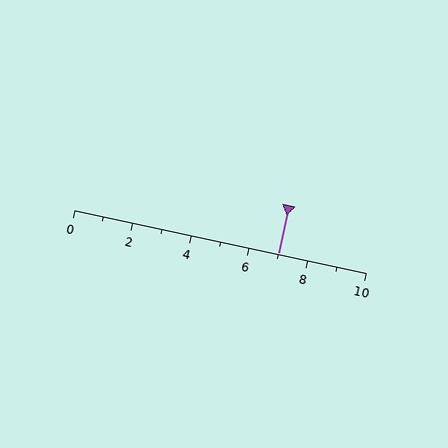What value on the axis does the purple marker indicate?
The marker indicates approximately 7.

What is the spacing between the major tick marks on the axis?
The major ticks are spaced 2 apart.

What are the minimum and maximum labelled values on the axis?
The axis runs from 0 to 10.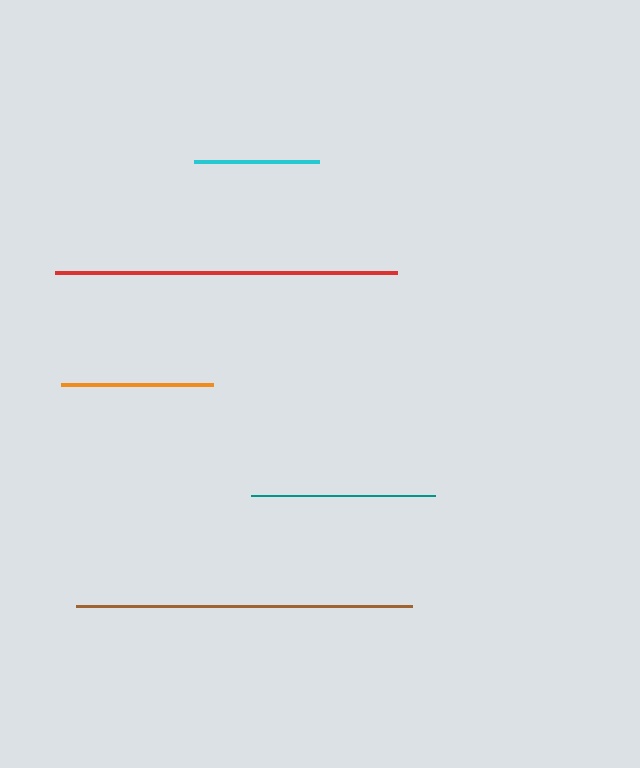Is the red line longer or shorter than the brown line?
The red line is longer than the brown line.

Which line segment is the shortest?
The cyan line is the shortest at approximately 125 pixels.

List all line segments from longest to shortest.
From longest to shortest: red, brown, teal, orange, cyan.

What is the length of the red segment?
The red segment is approximately 341 pixels long.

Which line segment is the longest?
The red line is the longest at approximately 341 pixels.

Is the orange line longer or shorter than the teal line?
The teal line is longer than the orange line.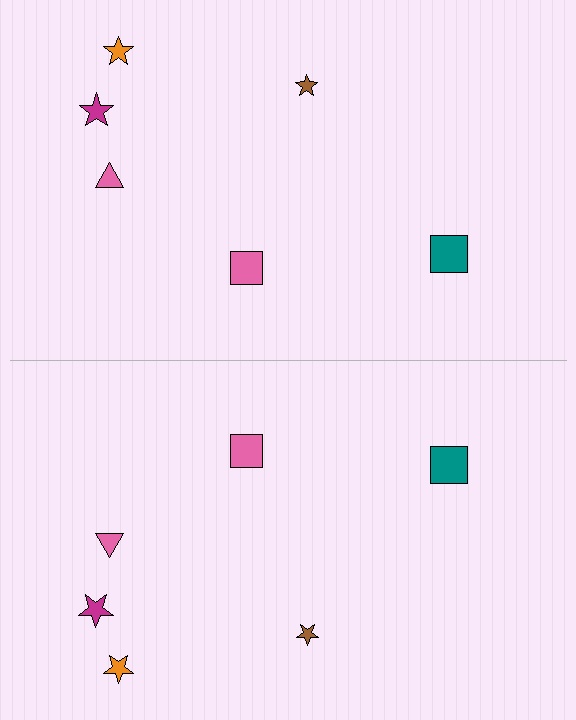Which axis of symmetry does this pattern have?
The pattern has a horizontal axis of symmetry running through the center of the image.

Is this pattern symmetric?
Yes, this pattern has bilateral (reflection) symmetry.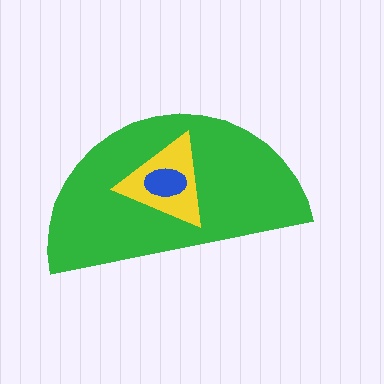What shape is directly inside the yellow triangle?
The blue ellipse.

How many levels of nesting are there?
3.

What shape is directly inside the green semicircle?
The yellow triangle.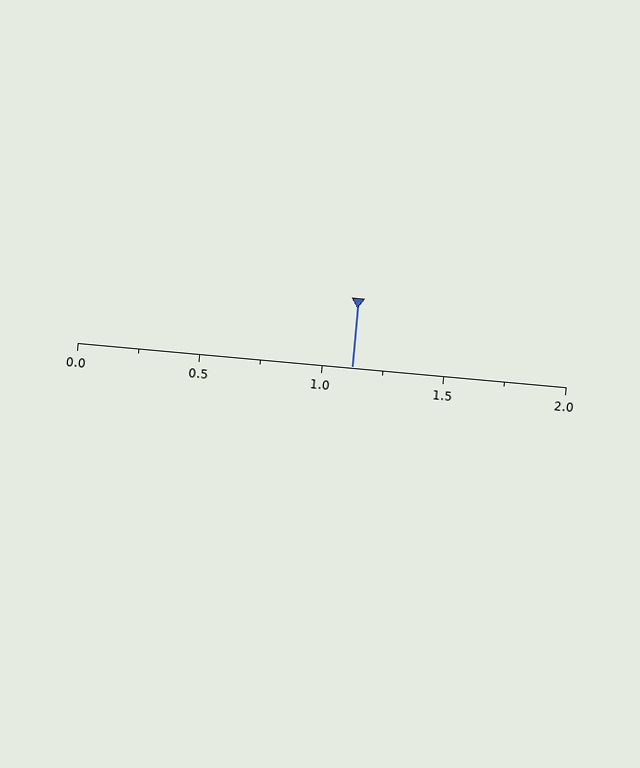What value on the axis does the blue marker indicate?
The marker indicates approximately 1.12.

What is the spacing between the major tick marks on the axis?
The major ticks are spaced 0.5 apart.